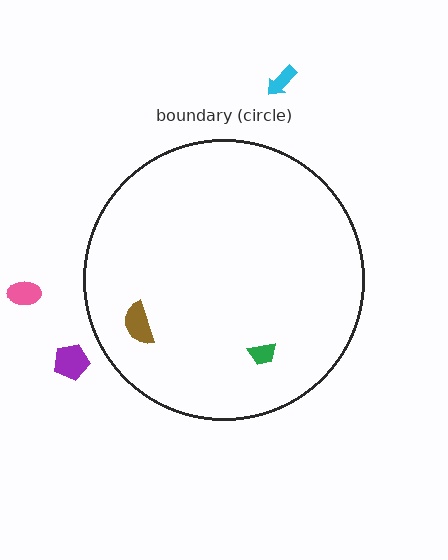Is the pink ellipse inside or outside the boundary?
Outside.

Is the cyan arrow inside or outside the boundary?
Outside.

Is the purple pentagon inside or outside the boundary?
Outside.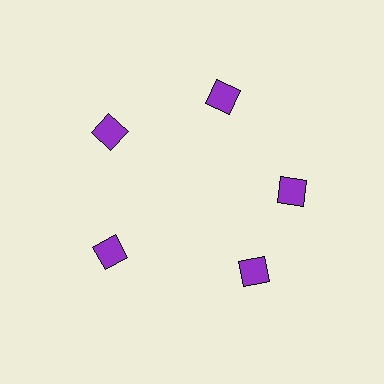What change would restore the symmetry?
The symmetry would be restored by rotating it back into even spacing with its neighbors so that all 5 diamonds sit at equal angles and equal distance from the center.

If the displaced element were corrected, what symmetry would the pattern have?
It would have 5-fold rotational symmetry — the pattern would map onto itself every 72 degrees.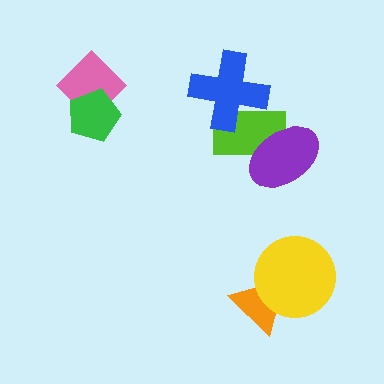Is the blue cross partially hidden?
No, no other shape covers it.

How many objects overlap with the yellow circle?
1 object overlaps with the yellow circle.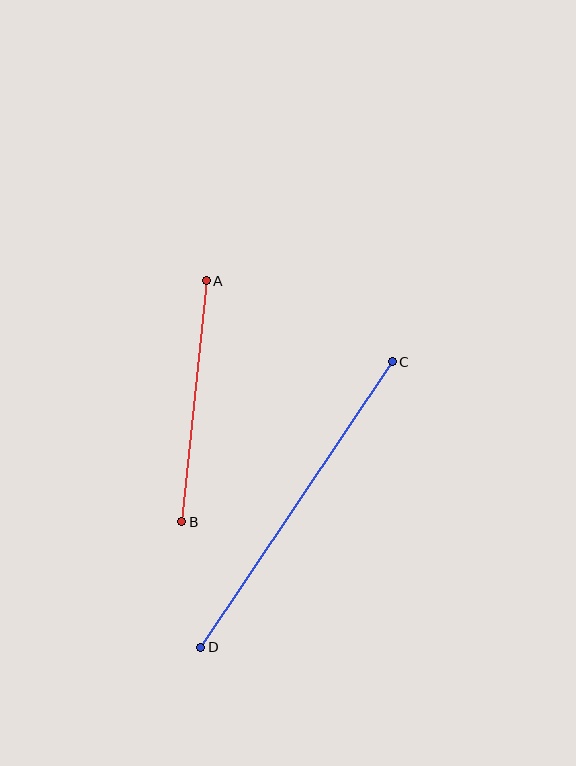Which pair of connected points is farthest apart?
Points C and D are farthest apart.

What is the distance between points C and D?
The distance is approximately 344 pixels.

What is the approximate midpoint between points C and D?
The midpoint is at approximately (296, 505) pixels.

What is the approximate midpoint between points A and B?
The midpoint is at approximately (194, 401) pixels.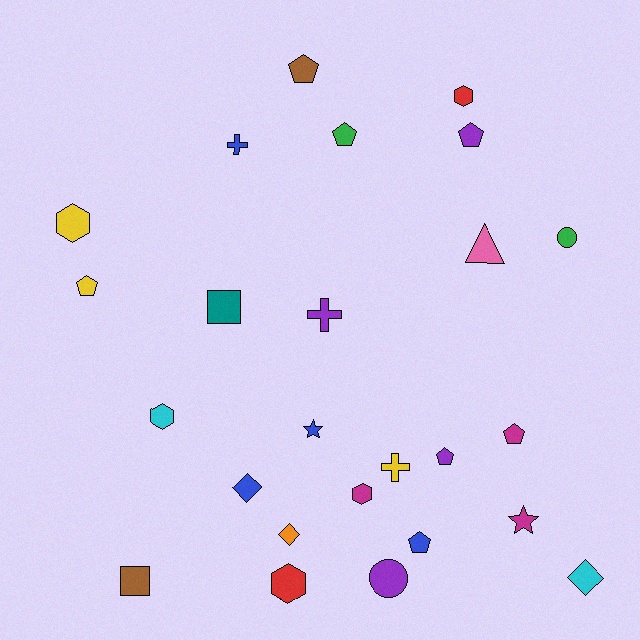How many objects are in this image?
There are 25 objects.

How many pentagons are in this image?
There are 7 pentagons.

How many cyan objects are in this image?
There are 2 cyan objects.